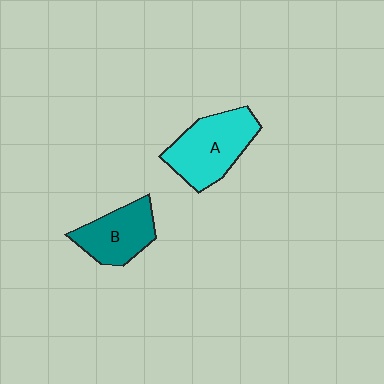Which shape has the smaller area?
Shape B (teal).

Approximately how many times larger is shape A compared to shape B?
Approximately 1.3 times.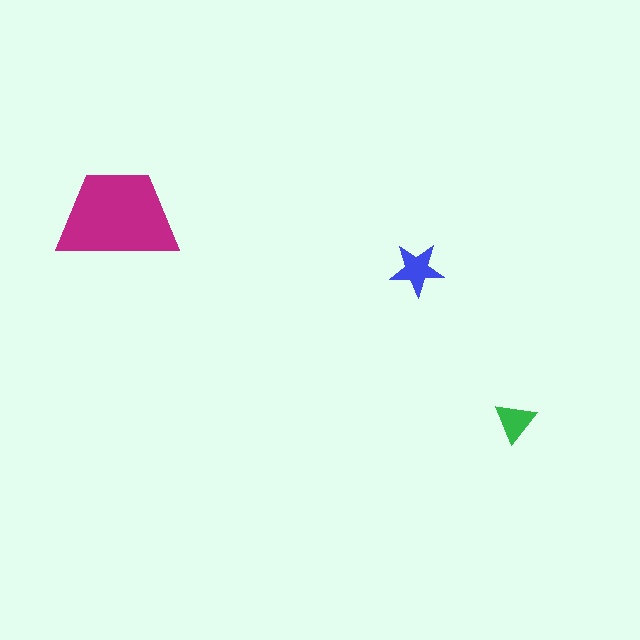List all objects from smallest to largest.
The green triangle, the blue star, the magenta trapezoid.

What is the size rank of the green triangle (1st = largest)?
3rd.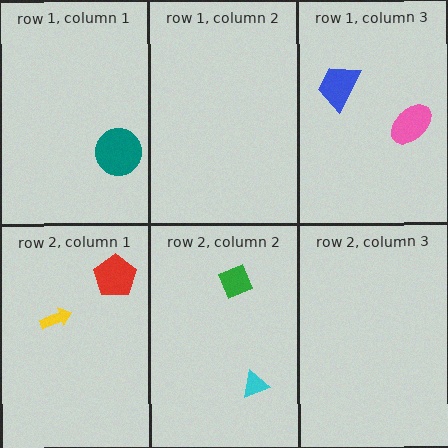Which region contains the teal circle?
The row 1, column 1 region.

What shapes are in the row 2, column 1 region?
The red pentagon, the yellow arrow.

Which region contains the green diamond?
The row 2, column 2 region.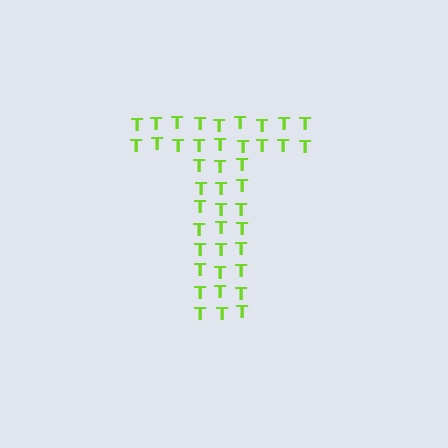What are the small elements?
The small elements are letter T's.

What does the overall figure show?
The overall figure shows the letter T.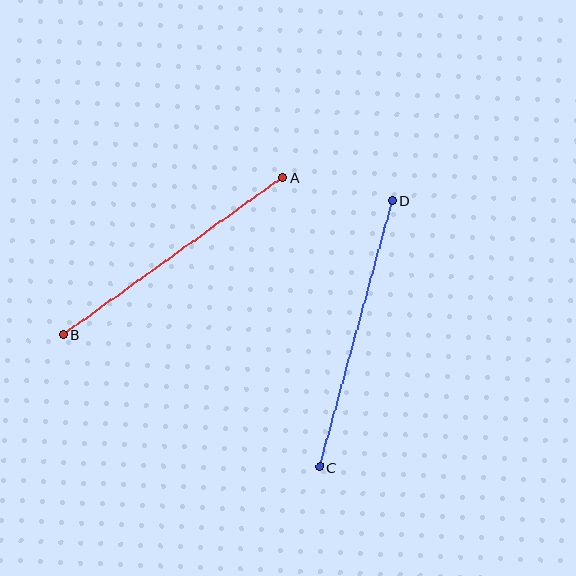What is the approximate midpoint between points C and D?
The midpoint is at approximately (356, 334) pixels.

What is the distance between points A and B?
The distance is approximately 270 pixels.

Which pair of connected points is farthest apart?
Points C and D are farthest apart.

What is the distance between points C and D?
The distance is approximately 277 pixels.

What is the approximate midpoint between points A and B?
The midpoint is at approximately (173, 256) pixels.